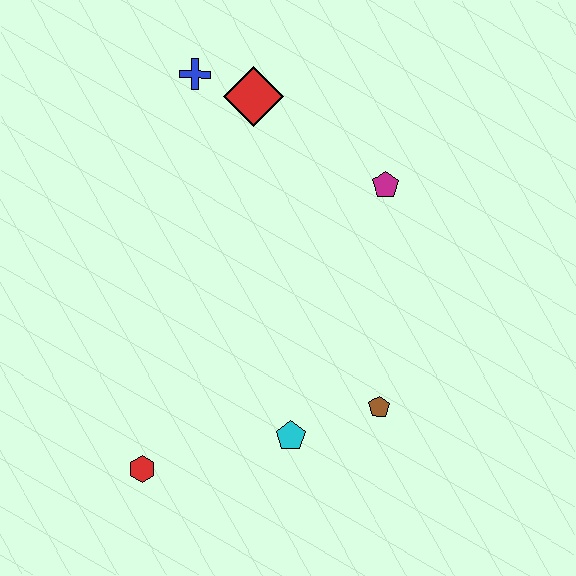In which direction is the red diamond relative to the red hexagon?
The red diamond is above the red hexagon.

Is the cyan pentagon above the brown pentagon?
No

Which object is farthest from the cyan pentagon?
The blue cross is farthest from the cyan pentagon.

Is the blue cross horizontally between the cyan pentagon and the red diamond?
No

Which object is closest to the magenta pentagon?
The red diamond is closest to the magenta pentagon.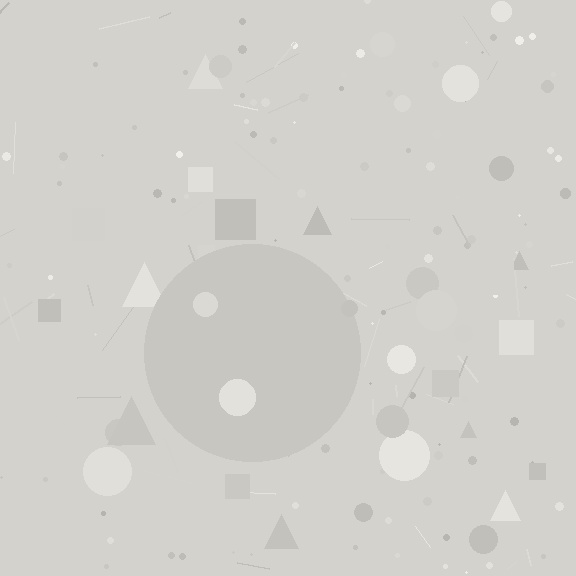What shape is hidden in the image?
A circle is hidden in the image.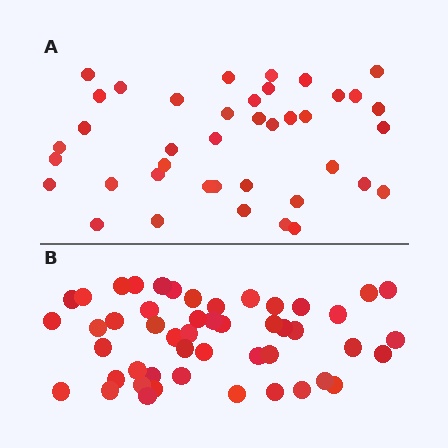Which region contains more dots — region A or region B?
Region B (the bottom region) has more dots.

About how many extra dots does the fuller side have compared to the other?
Region B has roughly 8 or so more dots than region A.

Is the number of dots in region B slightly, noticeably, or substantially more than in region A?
Region B has only slightly more — the two regions are fairly close. The ratio is roughly 1.2 to 1.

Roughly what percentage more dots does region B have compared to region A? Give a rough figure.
About 20% more.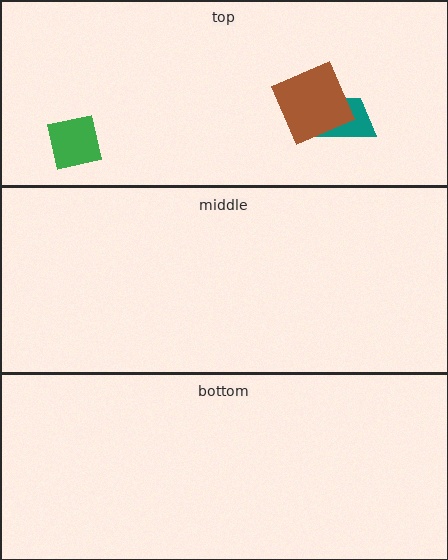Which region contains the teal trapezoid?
The top region.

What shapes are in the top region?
The teal trapezoid, the brown square, the green square.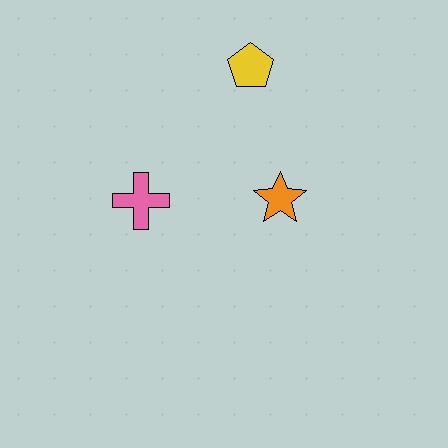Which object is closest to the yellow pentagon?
The orange star is closest to the yellow pentagon.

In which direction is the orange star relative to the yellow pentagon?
The orange star is below the yellow pentagon.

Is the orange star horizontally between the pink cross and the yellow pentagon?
No